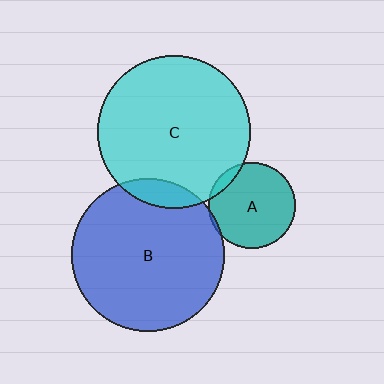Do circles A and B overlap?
Yes.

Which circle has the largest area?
Circle C (cyan).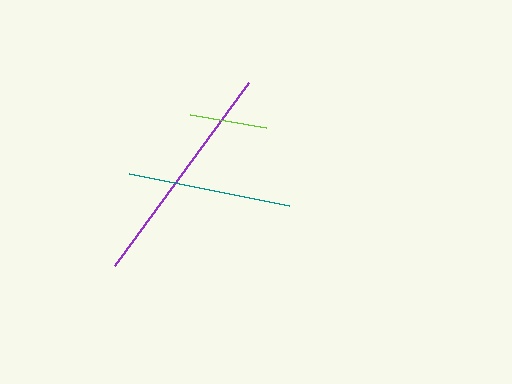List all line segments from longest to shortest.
From longest to shortest: purple, teal, lime.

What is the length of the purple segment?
The purple segment is approximately 228 pixels long.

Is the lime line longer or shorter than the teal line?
The teal line is longer than the lime line.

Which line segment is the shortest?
The lime line is the shortest at approximately 77 pixels.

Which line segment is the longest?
The purple line is the longest at approximately 228 pixels.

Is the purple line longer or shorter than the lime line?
The purple line is longer than the lime line.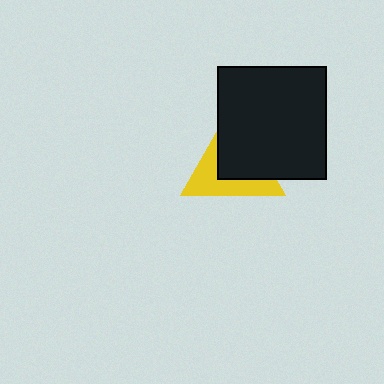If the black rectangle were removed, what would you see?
You would see the complete yellow triangle.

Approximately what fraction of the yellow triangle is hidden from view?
Roughly 54% of the yellow triangle is hidden behind the black rectangle.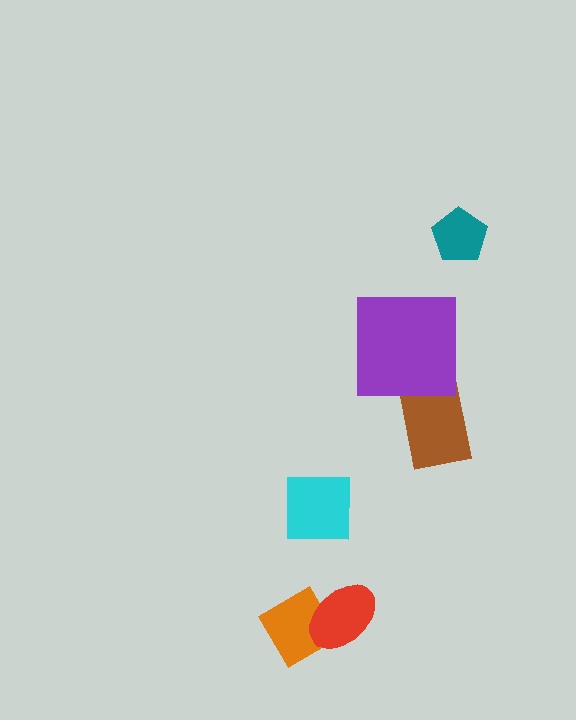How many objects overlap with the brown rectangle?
1 object overlaps with the brown rectangle.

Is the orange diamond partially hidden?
Yes, it is partially covered by another shape.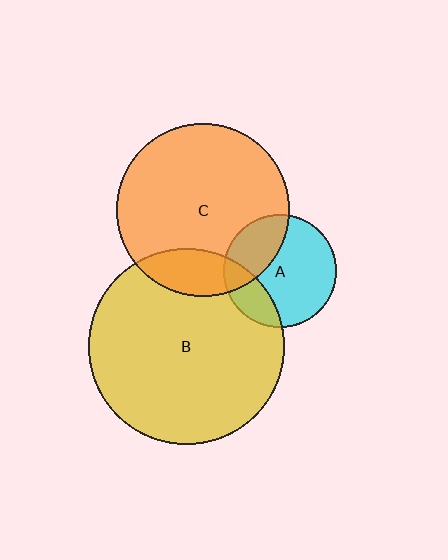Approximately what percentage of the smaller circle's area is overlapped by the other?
Approximately 15%.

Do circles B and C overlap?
Yes.